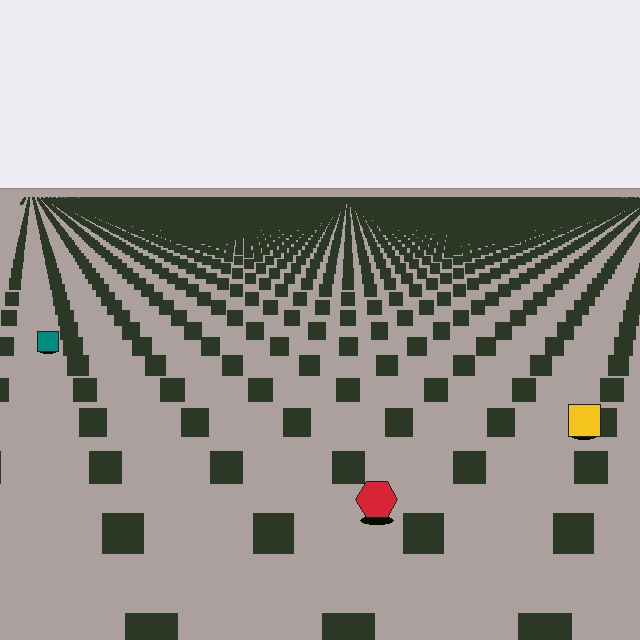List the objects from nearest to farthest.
From nearest to farthest: the red hexagon, the yellow square, the teal square.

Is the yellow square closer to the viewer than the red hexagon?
No. The red hexagon is closer — you can tell from the texture gradient: the ground texture is coarser near it.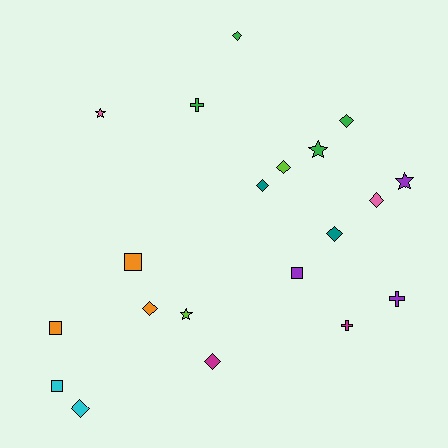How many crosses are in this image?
There are 3 crosses.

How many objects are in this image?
There are 20 objects.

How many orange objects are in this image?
There are 3 orange objects.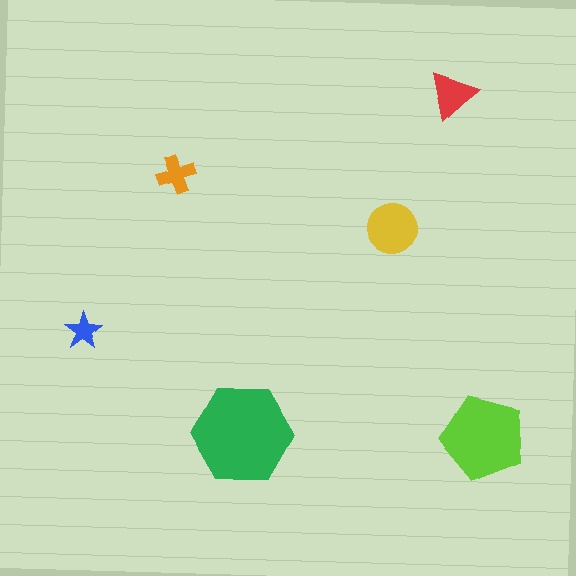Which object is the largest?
The green hexagon.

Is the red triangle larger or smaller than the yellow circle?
Smaller.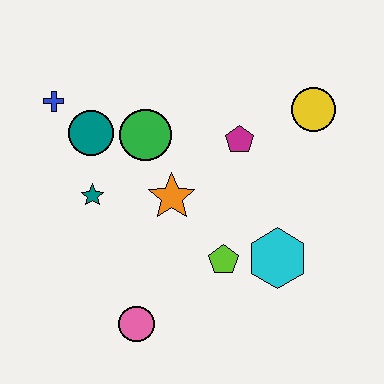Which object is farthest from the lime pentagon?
The blue cross is farthest from the lime pentagon.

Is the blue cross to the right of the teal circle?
No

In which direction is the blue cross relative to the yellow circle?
The blue cross is to the left of the yellow circle.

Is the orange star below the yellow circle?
Yes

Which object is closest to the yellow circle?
The magenta pentagon is closest to the yellow circle.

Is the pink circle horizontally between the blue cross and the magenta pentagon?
Yes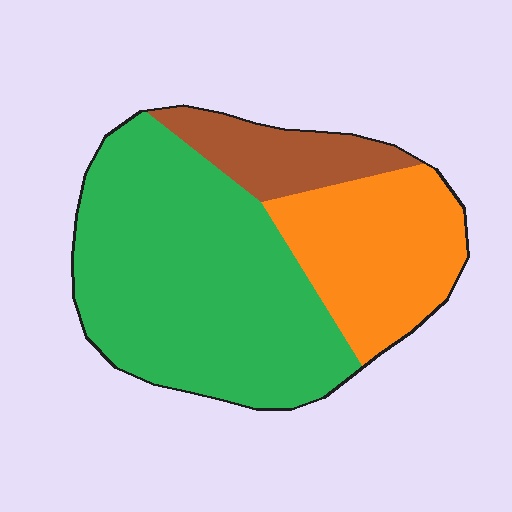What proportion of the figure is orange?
Orange takes up about one quarter (1/4) of the figure.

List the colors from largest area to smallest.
From largest to smallest: green, orange, brown.